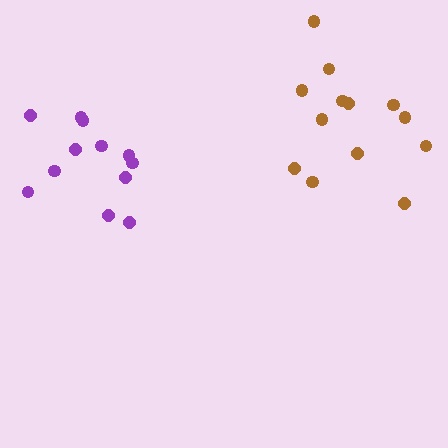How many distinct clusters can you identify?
There are 2 distinct clusters.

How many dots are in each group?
Group 1: 13 dots, Group 2: 12 dots (25 total).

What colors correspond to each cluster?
The clusters are colored: brown, purple.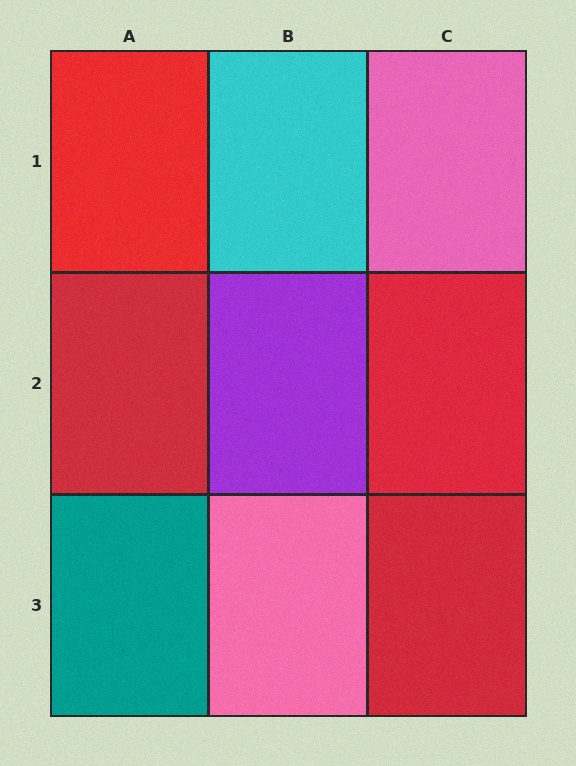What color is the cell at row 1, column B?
Cyan.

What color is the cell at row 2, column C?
Red.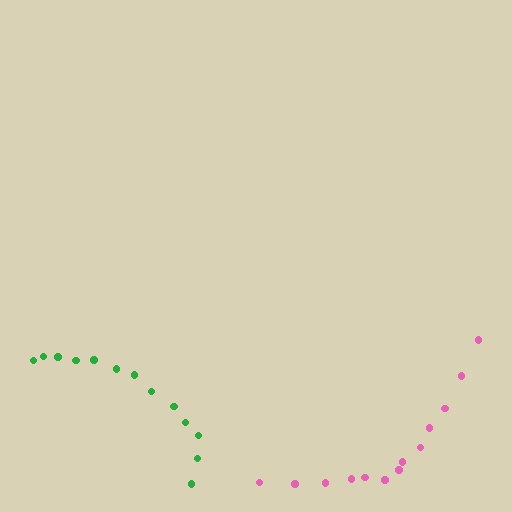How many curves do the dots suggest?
There are 2 distinct paths.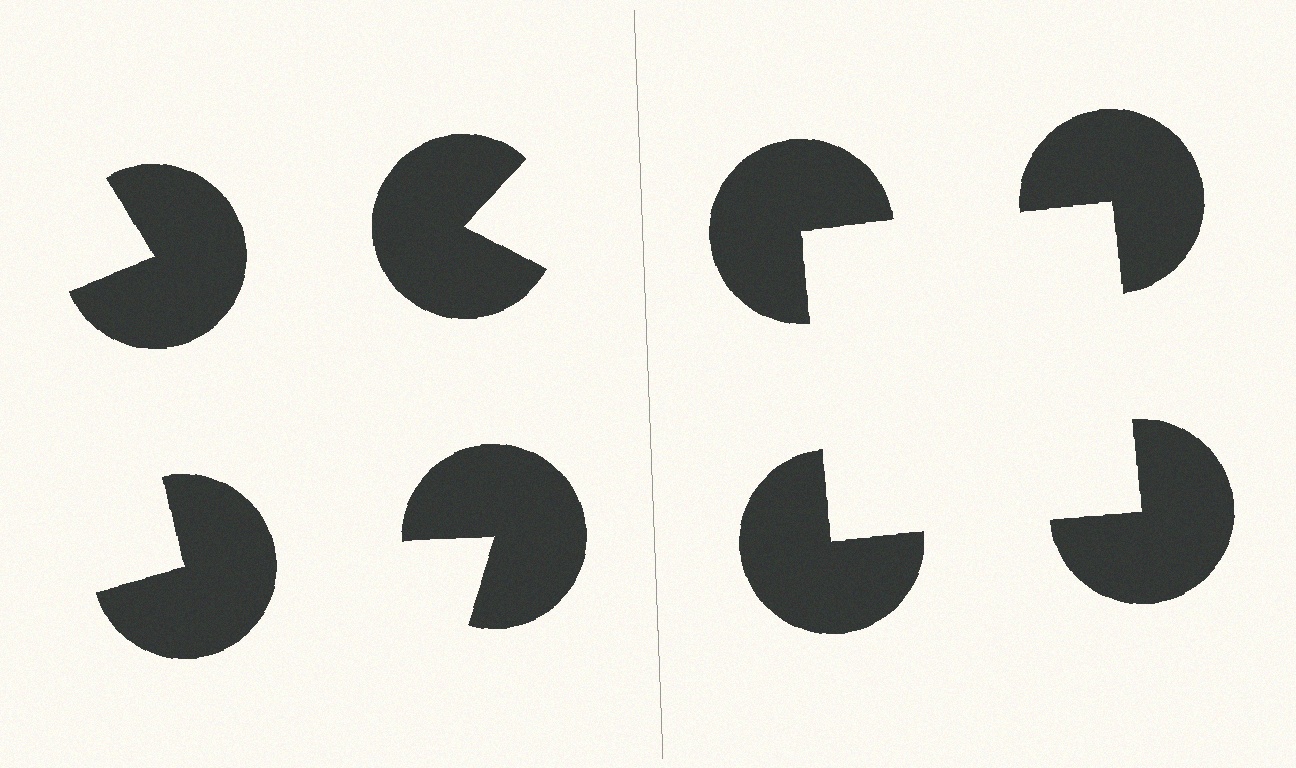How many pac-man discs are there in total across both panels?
8 — 4 on each side.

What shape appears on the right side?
An illusory square.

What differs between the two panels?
The pac-man discs are positioned identically on both sides; only the wedge orientations differ. On the right they align to a square; on the left they are misaligned.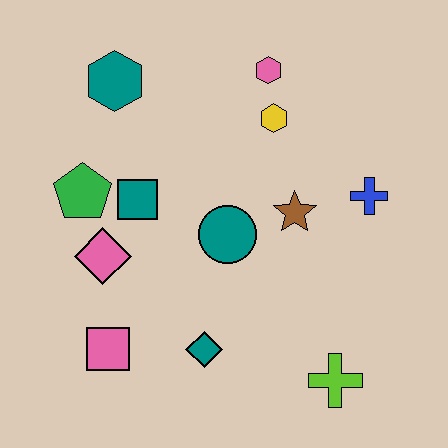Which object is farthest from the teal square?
The lime cross is farthest from the teal square.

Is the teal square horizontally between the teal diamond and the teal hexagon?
Yes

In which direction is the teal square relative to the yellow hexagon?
The teal square is to the left of the yellow hexagon.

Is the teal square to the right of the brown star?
No